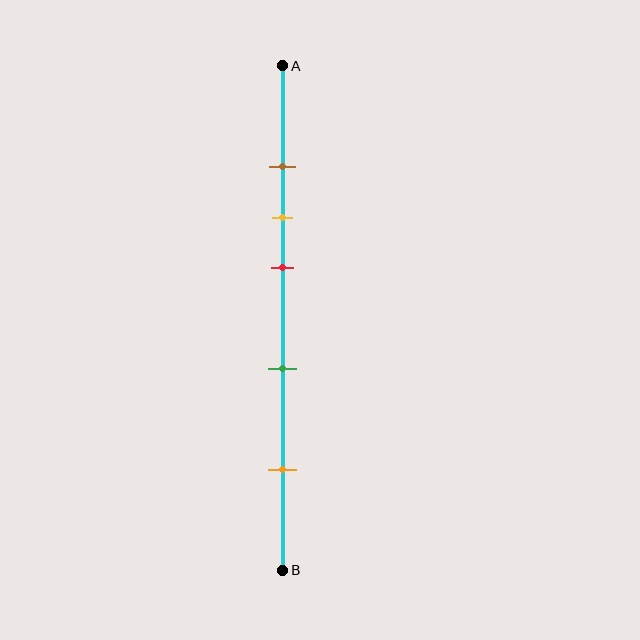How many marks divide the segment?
There are 5 marks dividing the segment.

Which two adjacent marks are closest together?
The brown and yellow marks are the closest adjacent pair.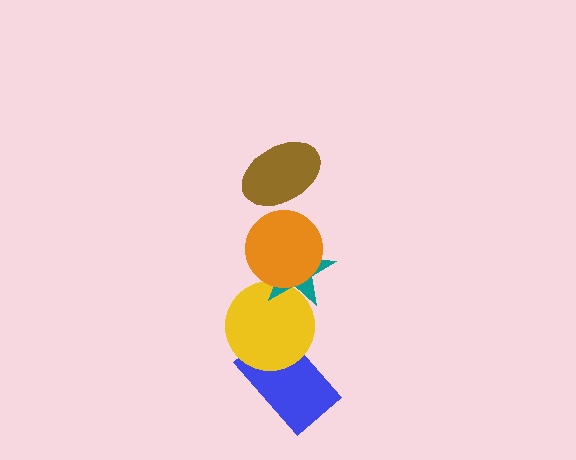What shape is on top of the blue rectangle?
The yellow circle is on top of the blue rectangle.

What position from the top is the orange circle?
The orange circle is 2nd from the top.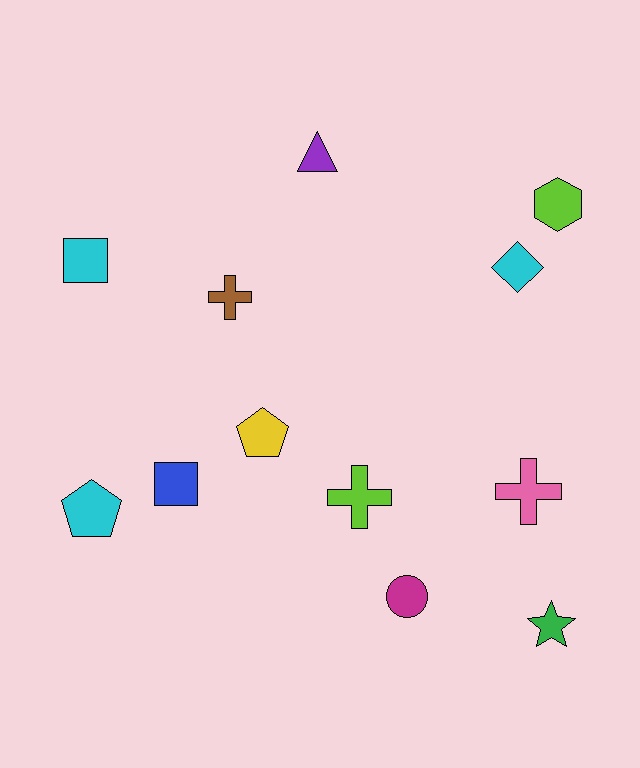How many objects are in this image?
There are 12 objects.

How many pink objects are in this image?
There is 1 pink object.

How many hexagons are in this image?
There is 1 hexagon.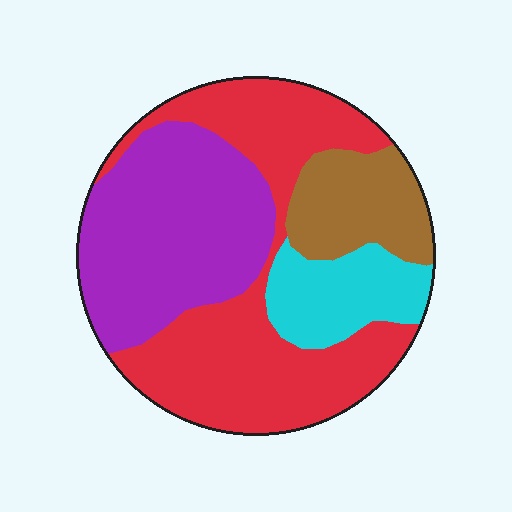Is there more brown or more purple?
Purple.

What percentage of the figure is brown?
Brown covers around 15% of the figure.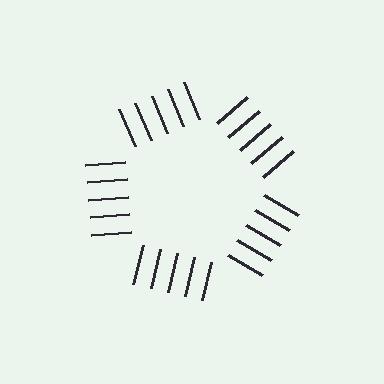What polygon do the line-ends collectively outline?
An illusory pentagon — the line segments terminate on its edges but no continuous stroke is drawn.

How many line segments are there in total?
25 — 5 along each of the 5 edges.